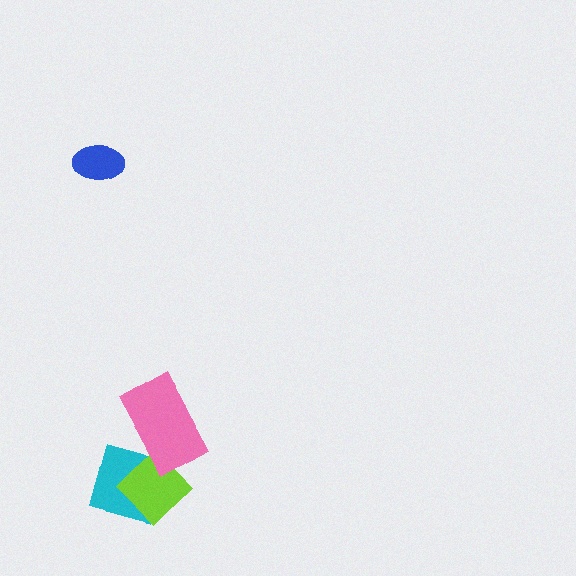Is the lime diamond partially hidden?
Yes, it is partially covered by another shape.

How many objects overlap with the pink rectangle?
2 objects overlap with the pink rectangle.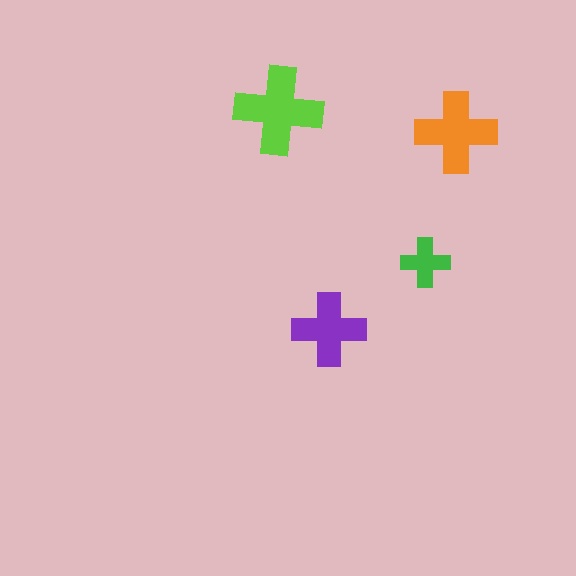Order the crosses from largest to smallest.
the lime one, the orange one, the purple one, the green one.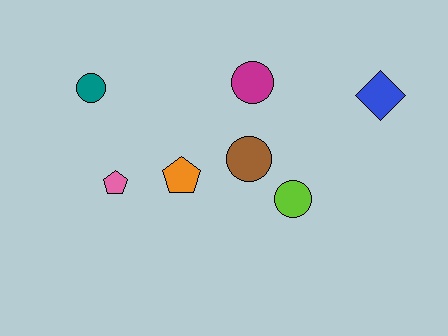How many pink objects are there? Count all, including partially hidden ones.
There is 1 pink object.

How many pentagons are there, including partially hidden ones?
There are 2 pentagons.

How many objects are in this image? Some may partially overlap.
There are 7 objects.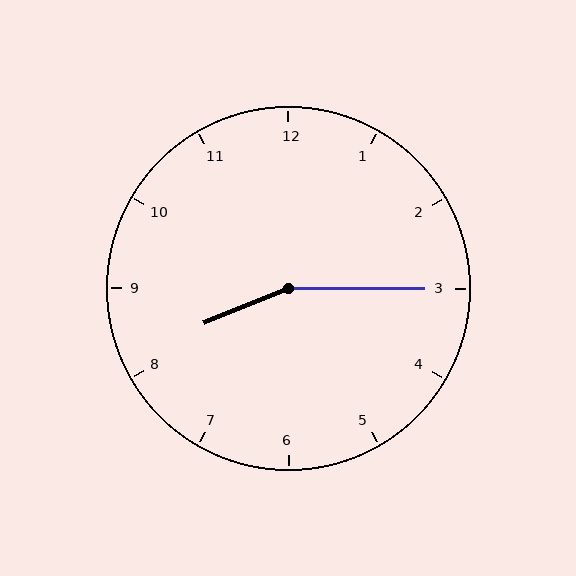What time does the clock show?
8:15.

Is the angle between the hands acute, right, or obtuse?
It is obtuse.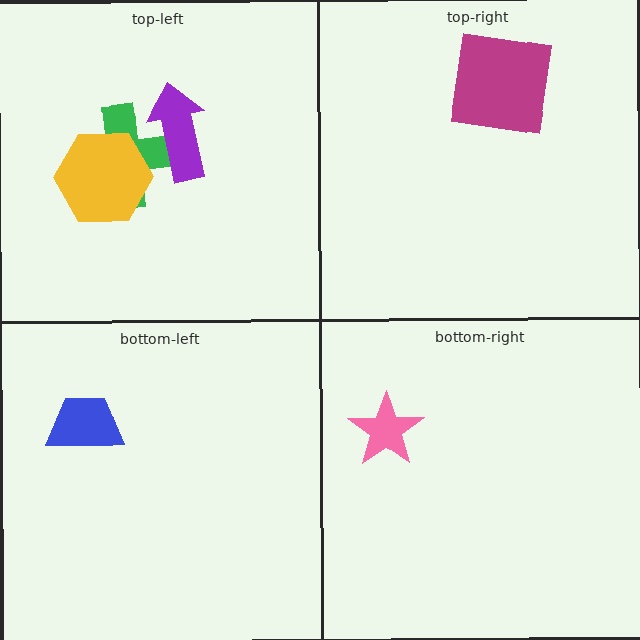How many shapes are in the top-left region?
3.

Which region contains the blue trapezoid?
The bottom-left region.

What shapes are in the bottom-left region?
The blue trapezoid.